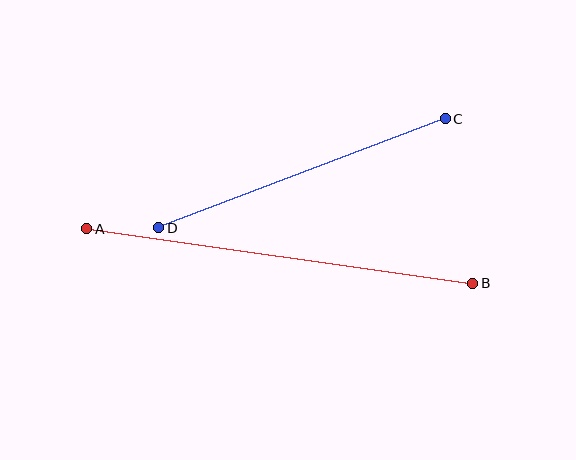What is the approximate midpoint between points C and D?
The midpoint is at approximately (302, 173) pixels.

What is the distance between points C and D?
The distance is approximately 307 pixels.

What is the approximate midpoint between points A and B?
The midpoint is at approximately (280, 256) pixels.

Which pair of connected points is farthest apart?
Points A and B are farthest apart.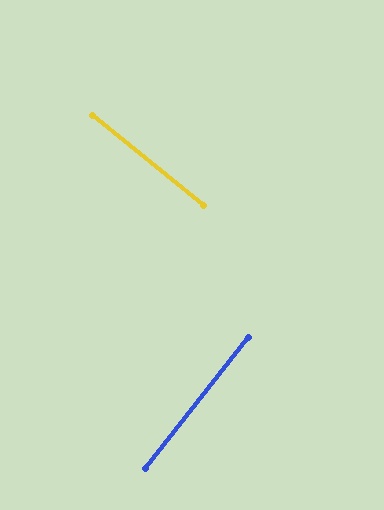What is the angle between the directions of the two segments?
Approximately 89 degrees.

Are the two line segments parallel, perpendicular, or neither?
Perpendicular — they meet at approximately 89°.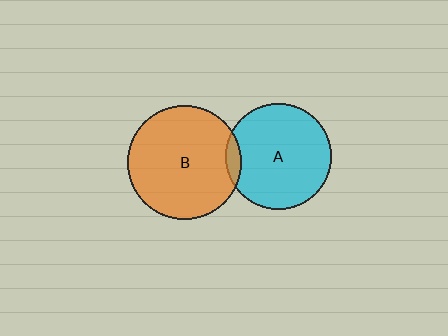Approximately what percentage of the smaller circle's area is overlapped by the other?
Approximately 5%.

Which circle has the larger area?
Circle B (orange).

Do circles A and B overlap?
Yes.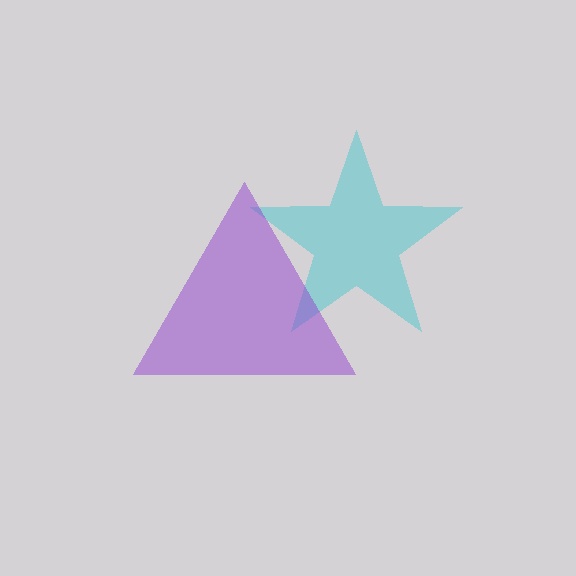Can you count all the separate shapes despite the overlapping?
Yes, there are 2 separate shapes.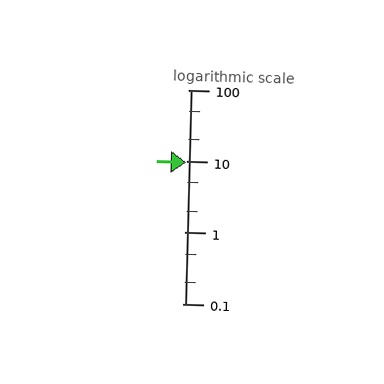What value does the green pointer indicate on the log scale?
The pointer indicates approximately 9.5.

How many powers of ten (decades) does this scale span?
The scale spans 3 decades, from 0.1 to 100.